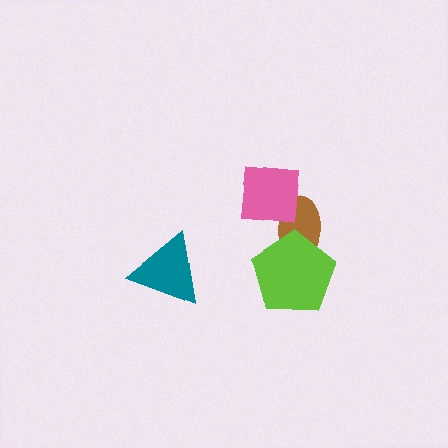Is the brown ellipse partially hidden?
Yes, it is partially covered by another shape.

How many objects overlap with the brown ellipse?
2 objects overlap with the brown ellipse.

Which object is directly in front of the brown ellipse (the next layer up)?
The pink square is directly in front of the brown ellipse.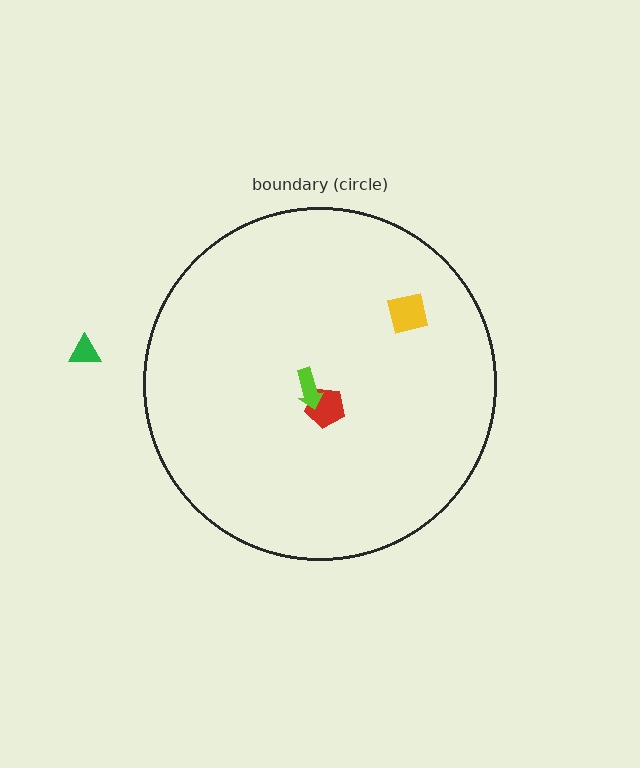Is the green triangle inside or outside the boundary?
Outside.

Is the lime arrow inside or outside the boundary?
Inside.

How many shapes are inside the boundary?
3 inside, 1 outside.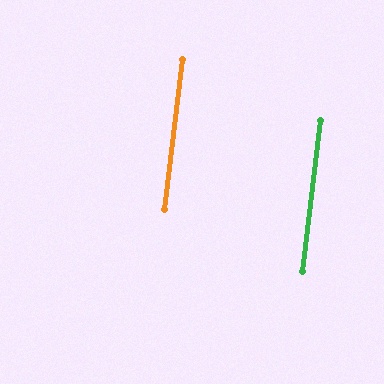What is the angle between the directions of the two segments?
Approximately 0 degrees.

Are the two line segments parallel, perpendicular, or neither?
Parallel — their directions differ by only 0.1°.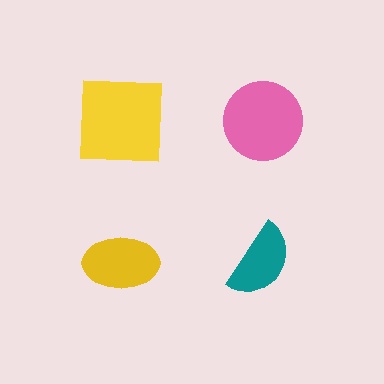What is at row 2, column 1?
A yellow ellipse.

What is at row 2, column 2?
A teal semicircle.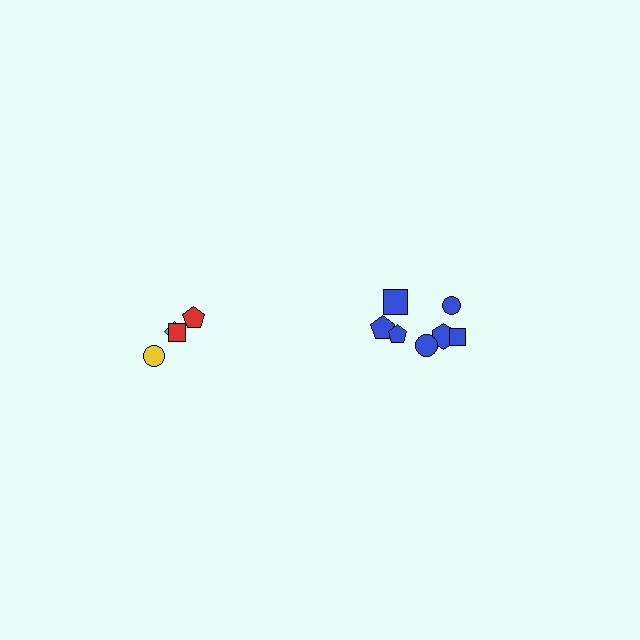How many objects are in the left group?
There are 4 objects.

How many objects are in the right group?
There are 7 objects.